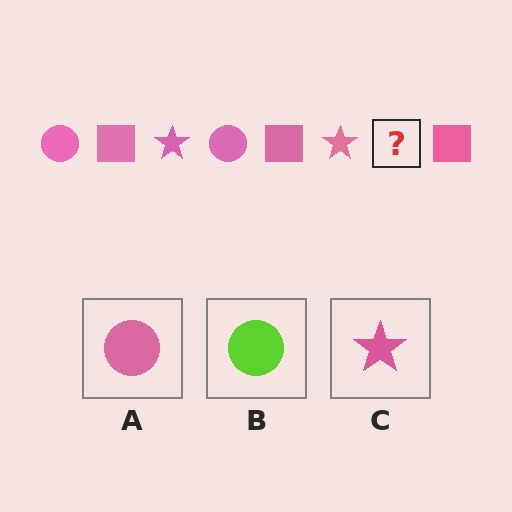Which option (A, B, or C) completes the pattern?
A.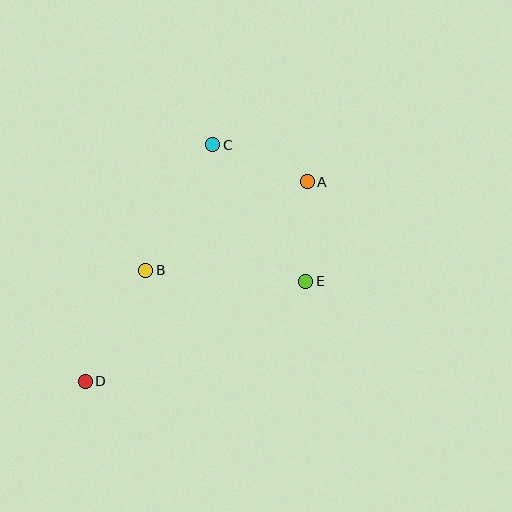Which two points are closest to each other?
Points A and E are closest to each other.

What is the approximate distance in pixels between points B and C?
The distance between B and C is approximately 142 pixels.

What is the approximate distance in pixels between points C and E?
The distance between C and E is approximately 165 pixels.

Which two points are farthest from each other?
Points A and D are farthest from each other.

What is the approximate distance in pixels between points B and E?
The distance between B and E is approximately 160 pixels.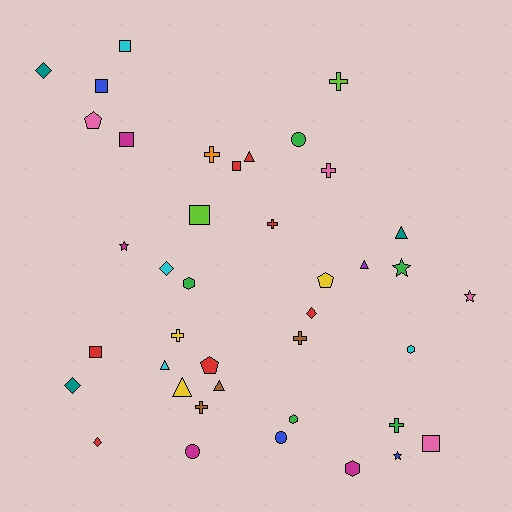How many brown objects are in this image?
There are 3 brown objects.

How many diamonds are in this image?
There are 5 diamonds.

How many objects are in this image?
There are 40 objects.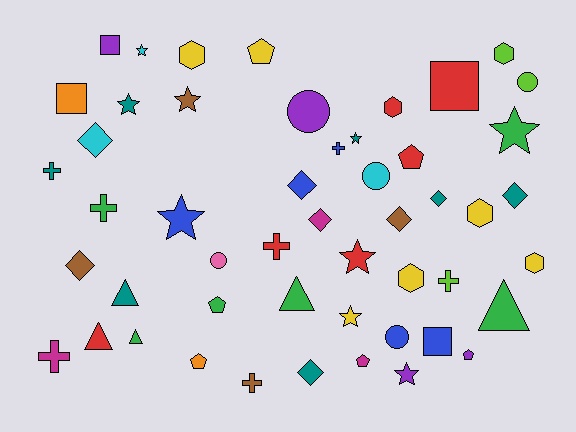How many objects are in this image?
There are 50 objects.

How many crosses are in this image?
There are 7 crosses.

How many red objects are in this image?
There are 6 red objects.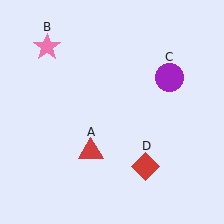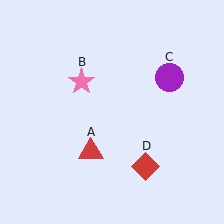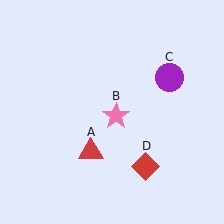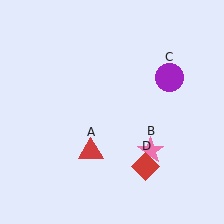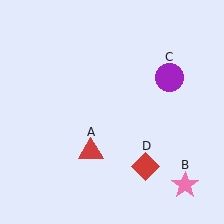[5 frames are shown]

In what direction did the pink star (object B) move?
The pink star (object B) moved down and to the right.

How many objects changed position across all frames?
1 object changed position: pink star (object B).